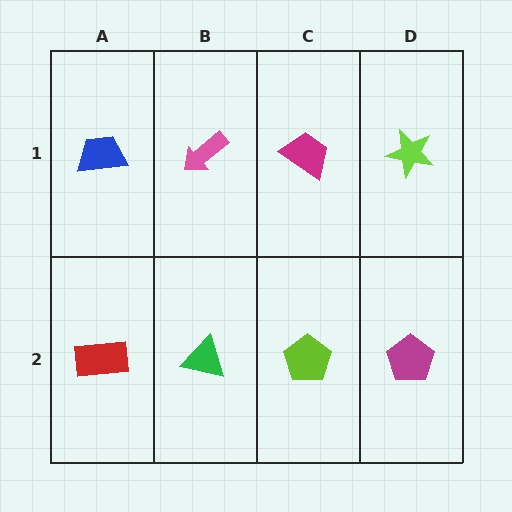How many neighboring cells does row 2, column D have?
2.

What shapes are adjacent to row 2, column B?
A pink arrow (row 1, column B), a red rectangle (row 2, column A), a lime pentagon (row 2, column C).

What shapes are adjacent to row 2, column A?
A blue trapezoid (row 1, column A), a green triangle (row 2, column B).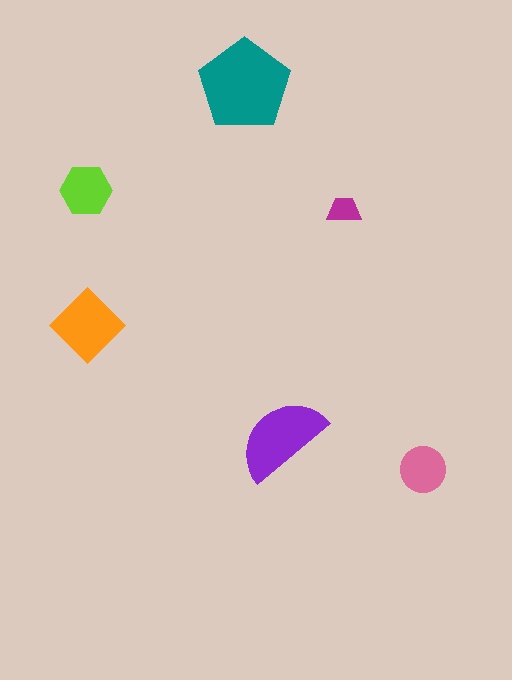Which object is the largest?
The teal pentagon.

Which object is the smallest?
The magenta trapezoid.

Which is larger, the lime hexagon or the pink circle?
The lime hexagon.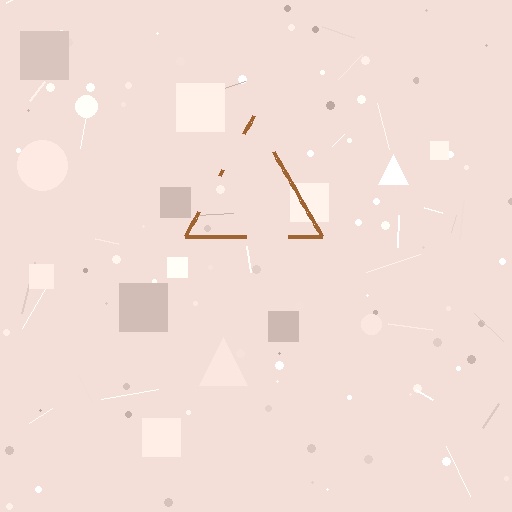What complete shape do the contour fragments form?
The contour fragments form a triangle.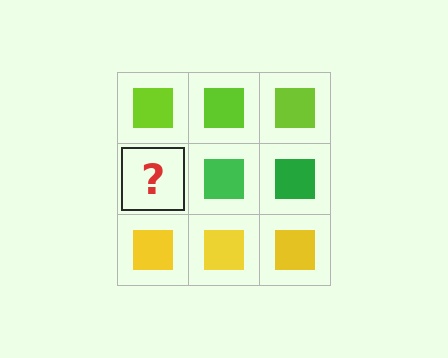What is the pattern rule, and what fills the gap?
The rule is that each row has a consistent color. The gap should be filled with a green square.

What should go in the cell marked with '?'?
The missing cell should contain a green square.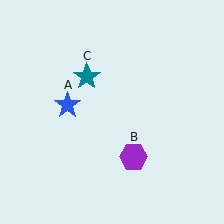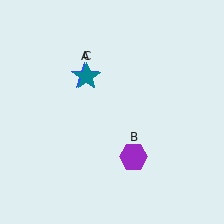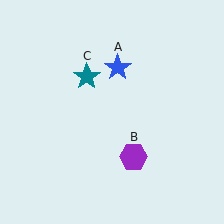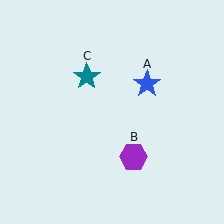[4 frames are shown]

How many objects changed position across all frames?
1 object changed position: blue star (object A).